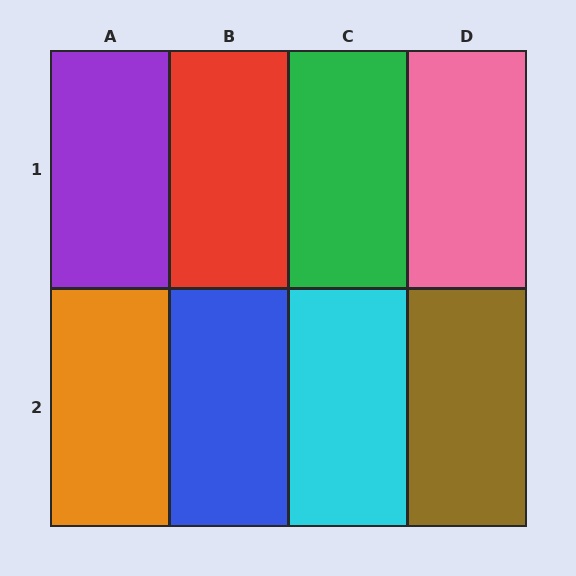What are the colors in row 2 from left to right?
Orange, blue, cyan, brown.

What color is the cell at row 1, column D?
Pink.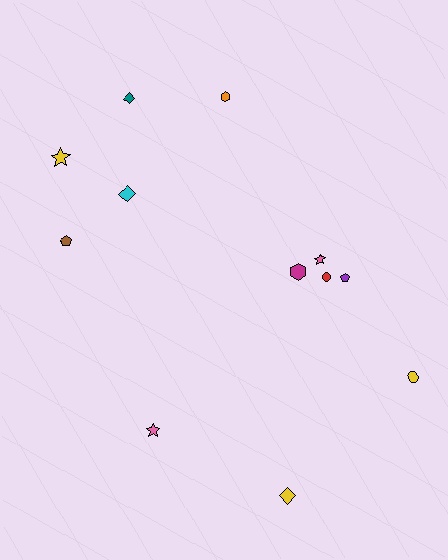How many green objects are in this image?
There are no green objects.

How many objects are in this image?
There are 12 objects.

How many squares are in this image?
There are no squares.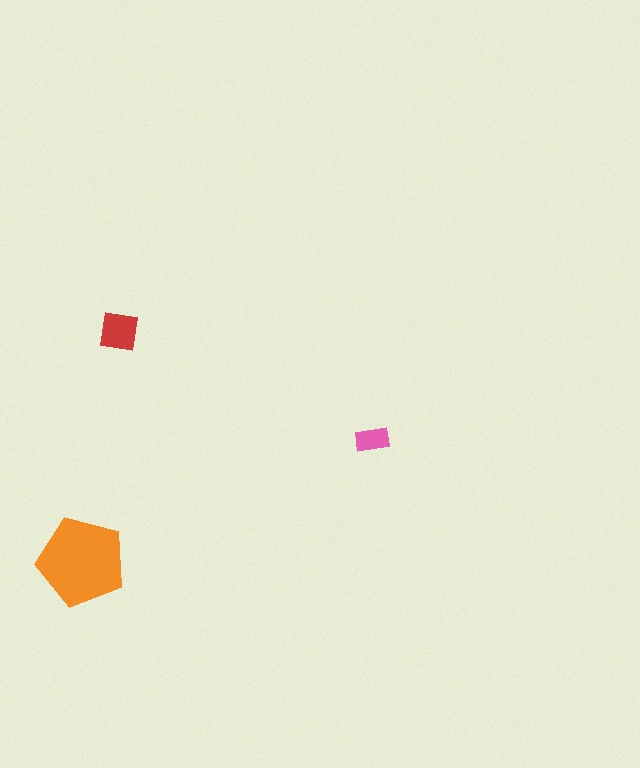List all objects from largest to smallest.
The orange pentagon, the red square, the pink rectangle.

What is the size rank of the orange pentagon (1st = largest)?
1st.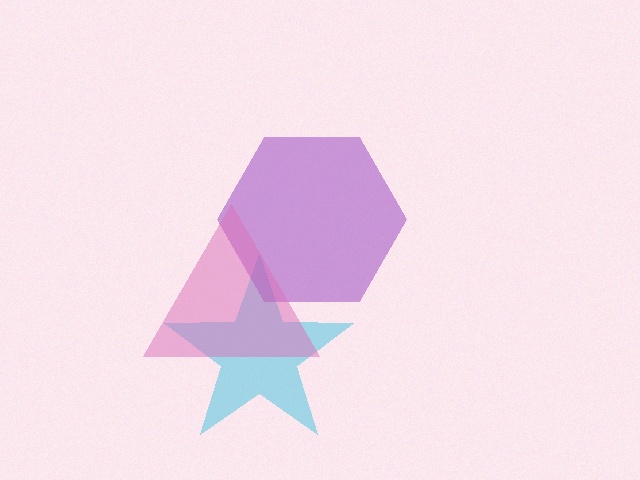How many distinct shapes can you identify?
There are 3 distinct shapes: a cyan star, a purple hexagon, a pink triangle.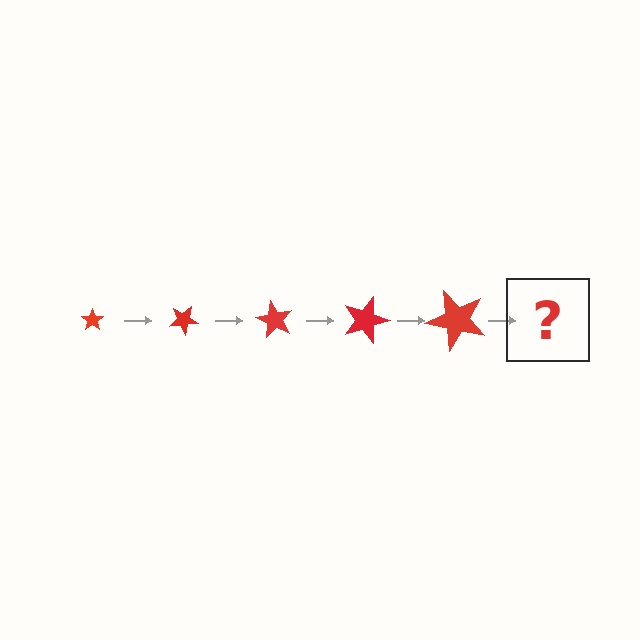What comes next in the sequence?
The next element should be a star, larger than the previous one and rotated 150 degrees from the start.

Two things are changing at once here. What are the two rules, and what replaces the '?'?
The two rules are that the star grows larger each step and it rotates 30 degrees each step. The '?' should be a star, larger than the previous one and rotated 150 degrees from the start.